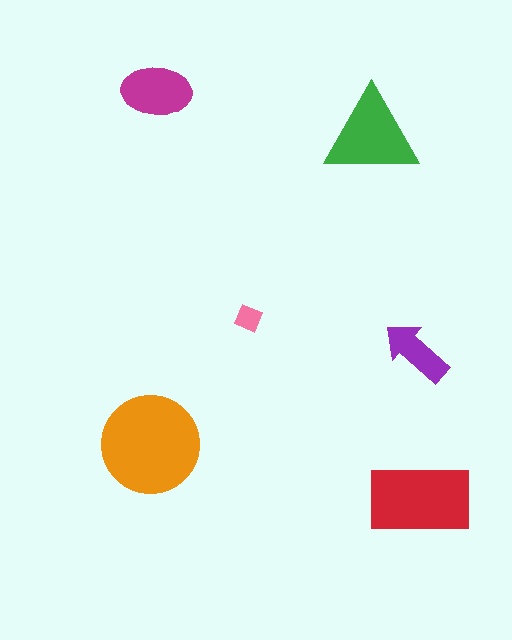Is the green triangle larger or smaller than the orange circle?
Smaller.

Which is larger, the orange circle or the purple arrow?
The orange circle.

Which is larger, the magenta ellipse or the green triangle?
The green triangle.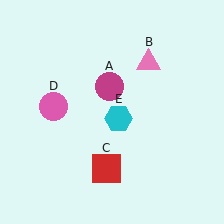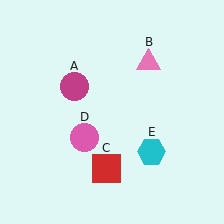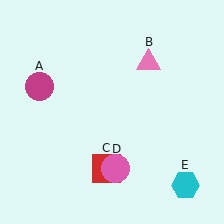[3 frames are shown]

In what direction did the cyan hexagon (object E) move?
The cyan hexagon (object E) moved down and to the right.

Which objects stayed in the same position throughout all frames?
Pink triangle (object B) and red square (object C) remained stationary.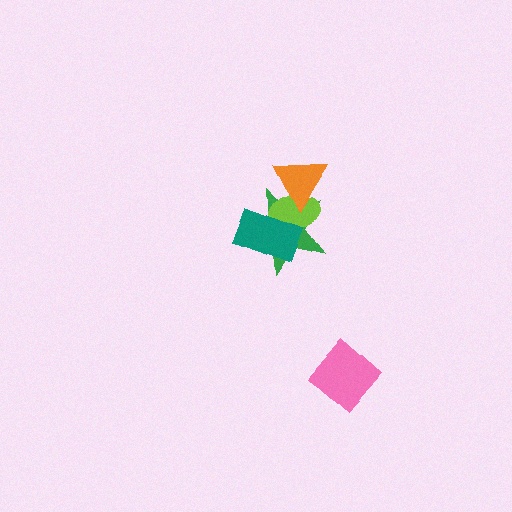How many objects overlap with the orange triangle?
2 objects overlap with the orange triangle.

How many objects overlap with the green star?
3 objects overlap with the green star.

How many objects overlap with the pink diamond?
0 objects overlap with the pink diamond.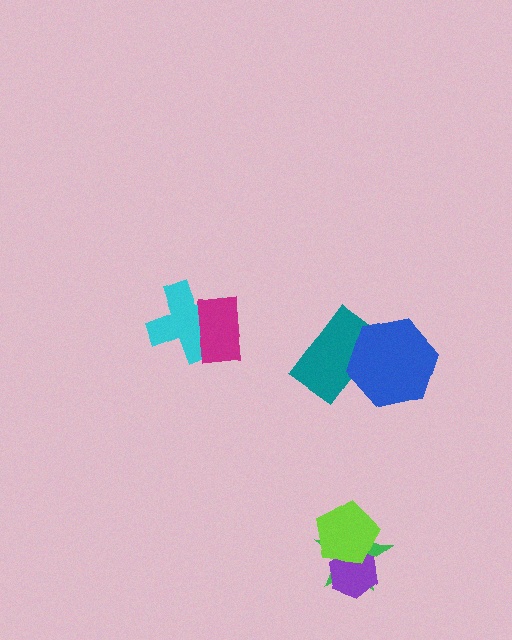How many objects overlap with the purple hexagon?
2 objects overlap with the purple hexagon.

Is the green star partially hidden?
Yes, it is partially covered by another shape.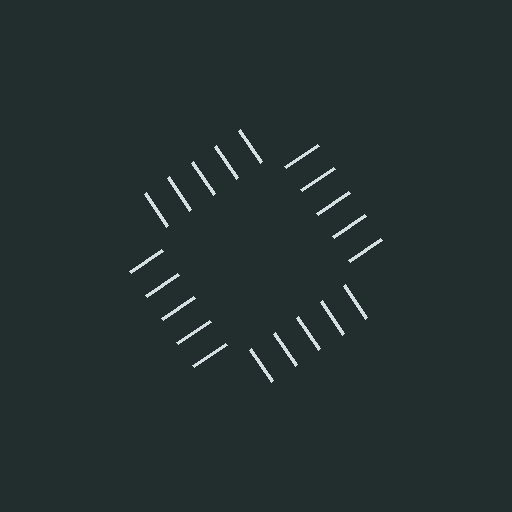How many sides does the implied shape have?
4 sides — the line-ends trace a square.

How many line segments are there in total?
20 — 5 along each of the 4 edges.